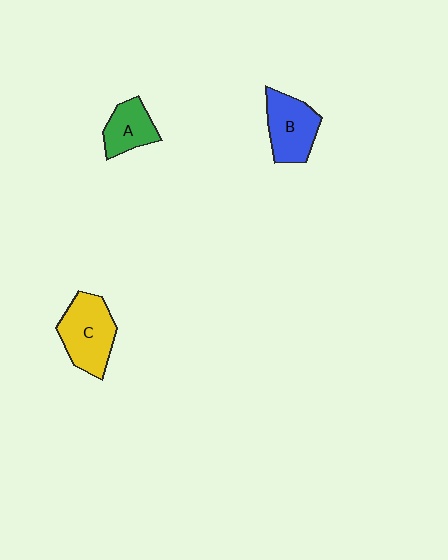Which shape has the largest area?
Shape C (yellow).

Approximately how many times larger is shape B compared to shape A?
Approximately 1.4 times.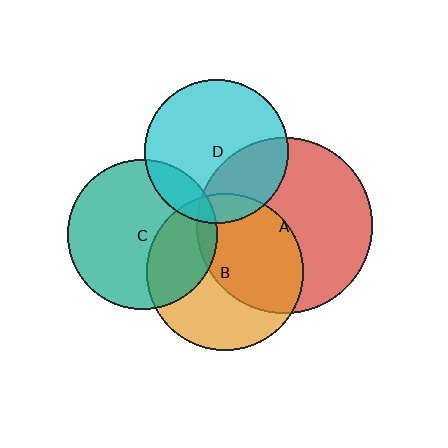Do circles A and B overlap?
Yes.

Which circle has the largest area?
Circle A (red).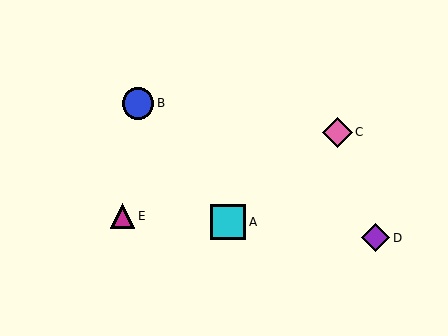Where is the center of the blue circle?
The center of the blue circle is at (138, 103).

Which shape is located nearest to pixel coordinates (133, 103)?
The blue circle (labeled B) at (138, 103) is nearest to that location.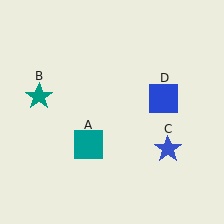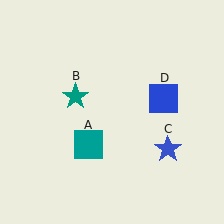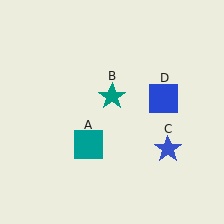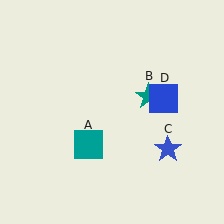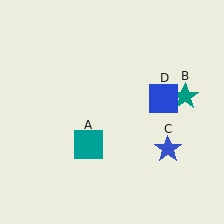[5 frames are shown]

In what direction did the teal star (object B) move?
The teal star (object B) moved right.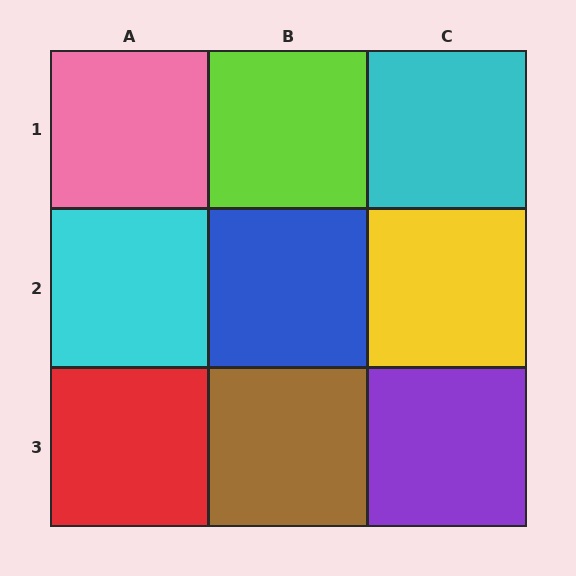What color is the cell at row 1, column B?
Lime.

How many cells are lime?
1 cell is lime.